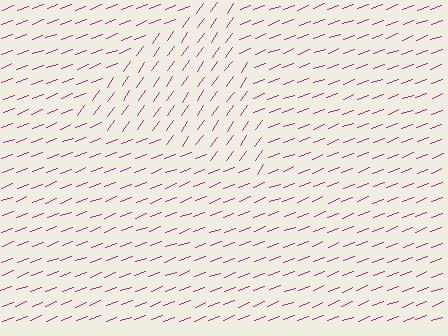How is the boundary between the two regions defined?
The boundary is defined purely by a change in line orientation (approximately 34 degrees difference). All lines are the same color and thickness.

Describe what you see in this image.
The image is filled with small magenta line segments. A triangle region in the image has lines oriented differently from the surrounding lines, creating a visible texture boundary.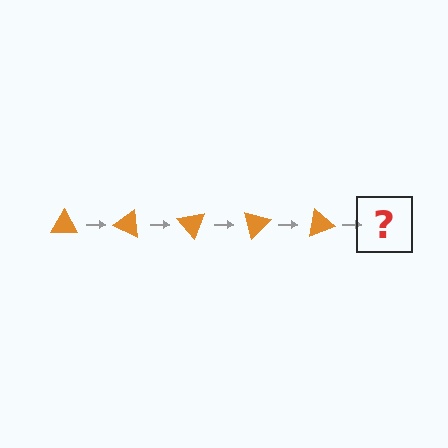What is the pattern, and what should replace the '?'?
The pattern is that the triangle rotates 25 degrees each step. The '?' should be an orange triangle rotated 125 degrees.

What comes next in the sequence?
The next element should be an orange triangle rotated 125 degrees.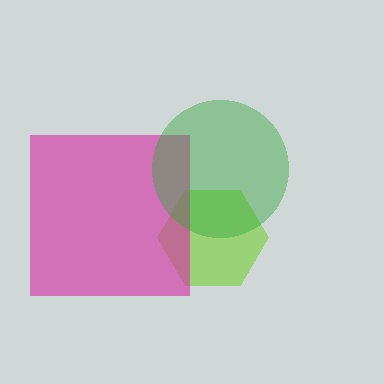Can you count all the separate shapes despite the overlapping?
Yes, there are 3 separate shapes.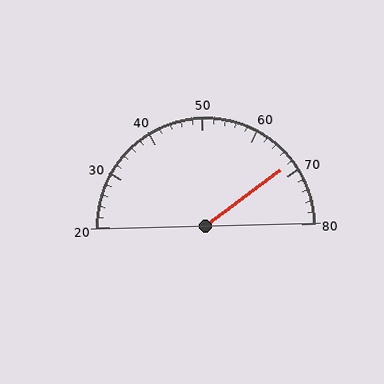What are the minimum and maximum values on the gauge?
The gauge ranges from 20 to 80.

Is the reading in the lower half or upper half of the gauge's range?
The reading is in the upper half of the range (20 to 80).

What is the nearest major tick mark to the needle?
The nearest major tick mark is 70.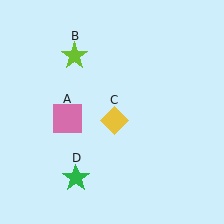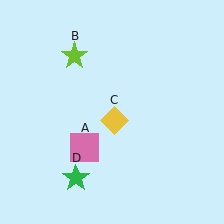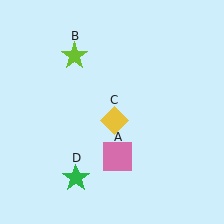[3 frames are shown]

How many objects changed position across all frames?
1 object changed position: pink square (object A).